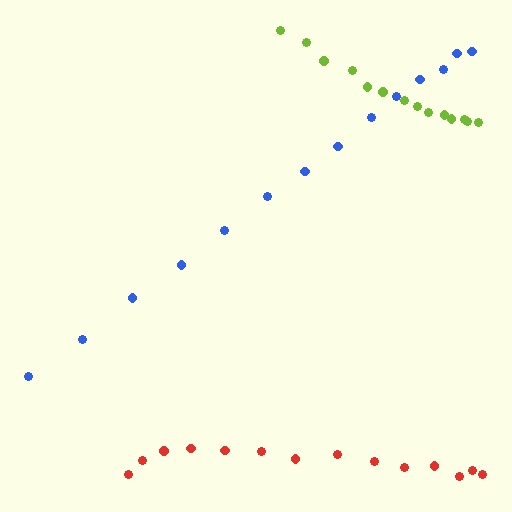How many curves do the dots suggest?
There are 3 distinct paths.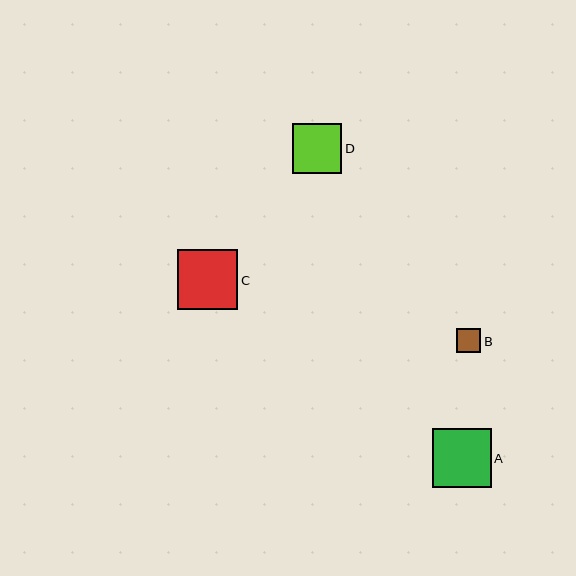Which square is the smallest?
Square B is the smallest with a size of approximately 24 pixels.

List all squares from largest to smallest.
From largest to smallest: C, A, D, B.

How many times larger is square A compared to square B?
Square A is approximately 2.4 times the size of square B.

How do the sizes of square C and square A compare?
Square C and square A are approximately the same size.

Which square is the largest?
Square C is the largest with a size of approximately 60 pixels.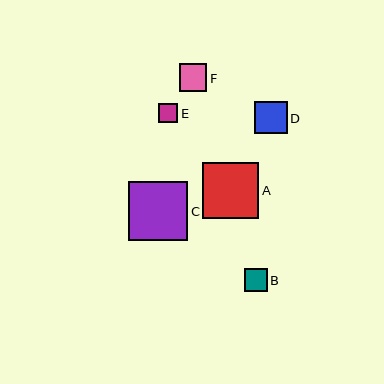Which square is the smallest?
Square E is the smallest with a size of approximately 19 pixels.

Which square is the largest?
Square C is the largest with a size of approximately 59 pixels.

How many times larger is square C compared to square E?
Square C is approximately 3.2 times the size of square E.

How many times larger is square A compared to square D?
Square A is approximately 1.7 times the size of square D.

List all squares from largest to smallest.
From largest to smallest: C, A, D, F, B, E.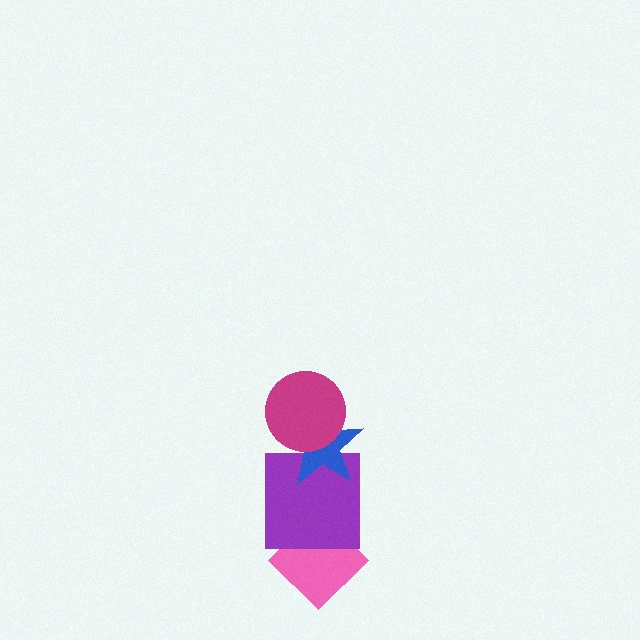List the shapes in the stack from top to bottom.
From top to bottom: the magenta circle, the blue star, the purple square, the pink diamond.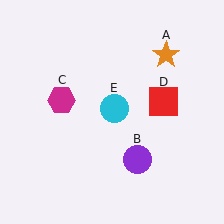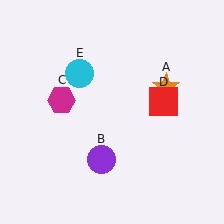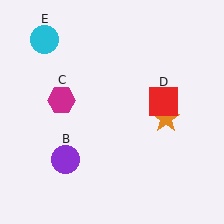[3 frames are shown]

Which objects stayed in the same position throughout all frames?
Magenta hexagon (object C) and red square (object D) remained stationary.